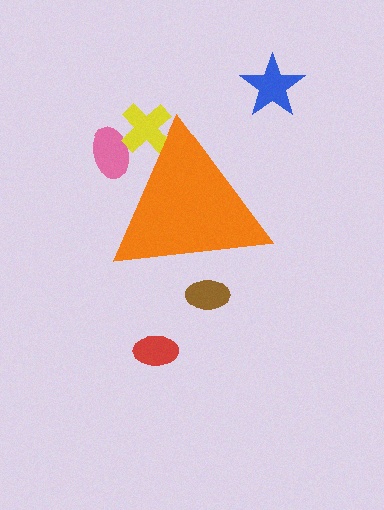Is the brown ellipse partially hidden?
Yes, the brown ellipse is partially hidden behind the orange triangle.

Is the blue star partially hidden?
No, the blue star is fully visible.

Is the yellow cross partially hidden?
Yes, the yellow cross is partially hidden behind the orange triangle.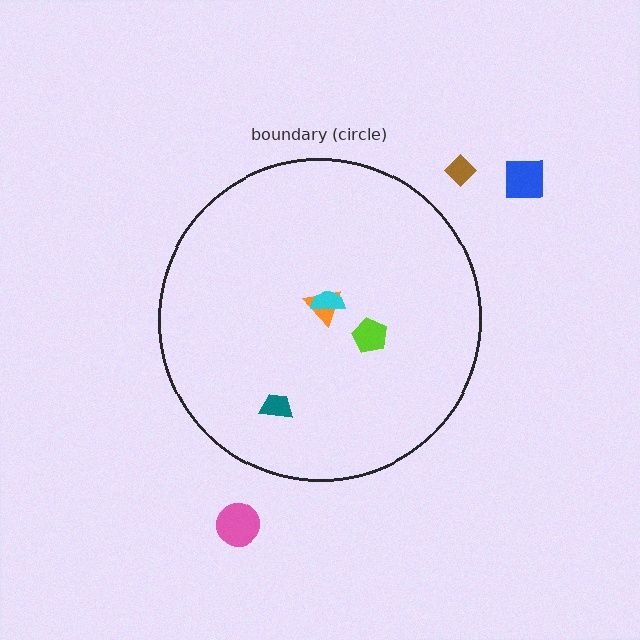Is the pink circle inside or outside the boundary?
Outside.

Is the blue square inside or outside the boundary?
Outside.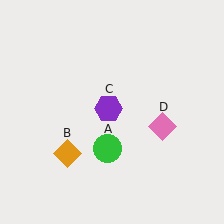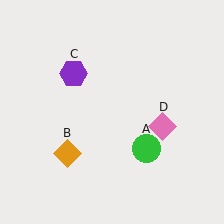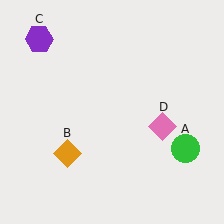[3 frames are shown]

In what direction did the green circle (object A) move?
The green circle (object A) moved right.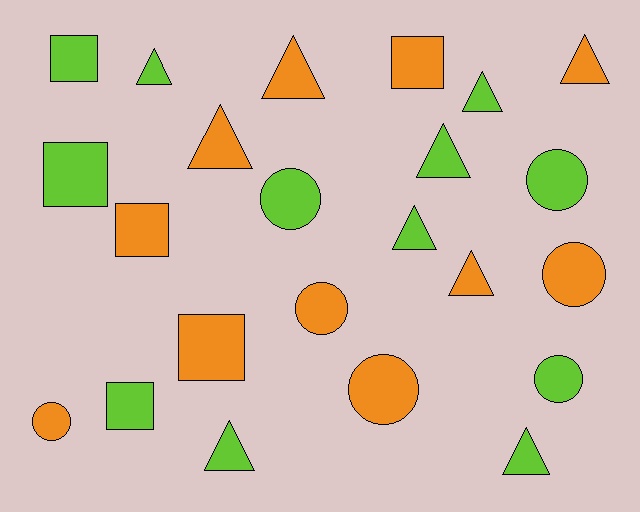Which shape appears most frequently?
Triangle, with 10 objects.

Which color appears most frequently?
Lime, with 12 objects.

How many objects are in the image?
There are 23 objects.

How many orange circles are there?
There are 4 orange circles.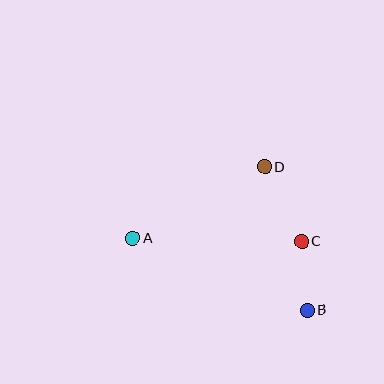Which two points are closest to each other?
Points B and C are closest to each other.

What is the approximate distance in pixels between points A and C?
The distance between A and C is approximately 168 pixels.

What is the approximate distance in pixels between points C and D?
The distance between C and D is approximately 83 pixels.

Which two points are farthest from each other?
Points A and B are farthest from each other.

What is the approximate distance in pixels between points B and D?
The distance between B and D is approximately 150 pixels.